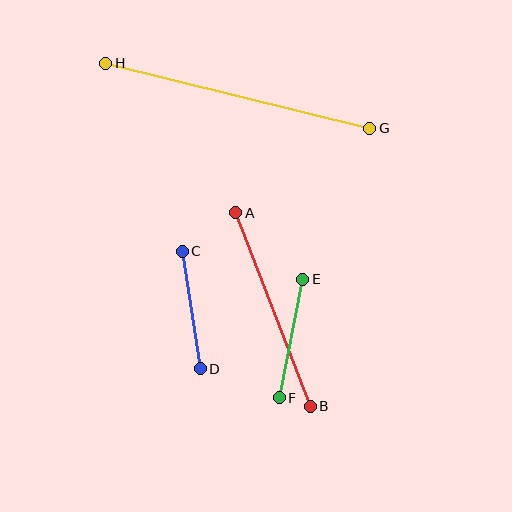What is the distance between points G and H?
The distance is approximately 272 pixels.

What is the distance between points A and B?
The distance is approximately 207 pixels.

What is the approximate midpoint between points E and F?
The midpoint is at approximately (291, 339) pixels.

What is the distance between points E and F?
The distance is approximately 121 pixels.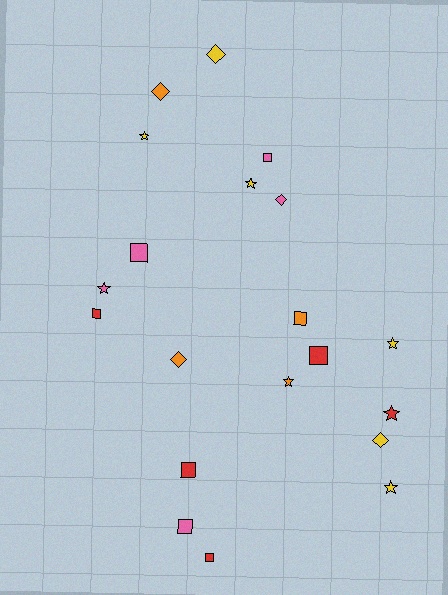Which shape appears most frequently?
Square, with 8 objects.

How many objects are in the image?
There are 20 objects.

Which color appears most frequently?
Yellow, with 6 objects.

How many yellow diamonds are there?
There are 2 yellow diamonds.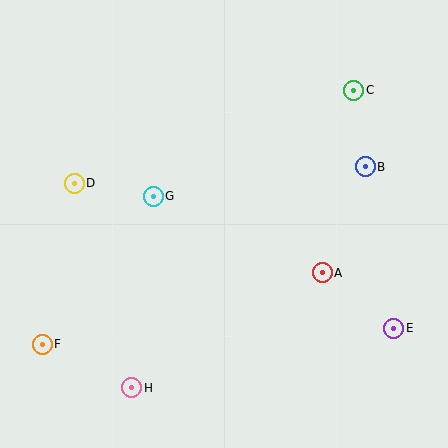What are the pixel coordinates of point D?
Point D is at (74, 183).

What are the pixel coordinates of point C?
Point C is at (354, 90).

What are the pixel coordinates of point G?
Point G is at (153, 196).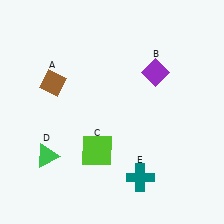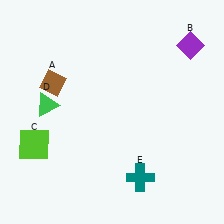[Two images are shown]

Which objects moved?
The objects that moved are: the purple diamond (B), the lime square (C), the green triangle (D).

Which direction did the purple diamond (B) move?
The purple diamond (B) moved right.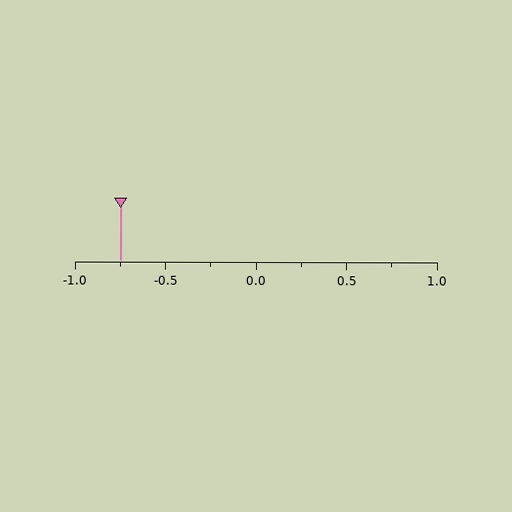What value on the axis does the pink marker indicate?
The marker indicates approximately -0.75.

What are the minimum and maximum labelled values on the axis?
The axis runs from -1.0 to 1.0.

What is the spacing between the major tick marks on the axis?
The major ticks are spaced 0.5 apart.